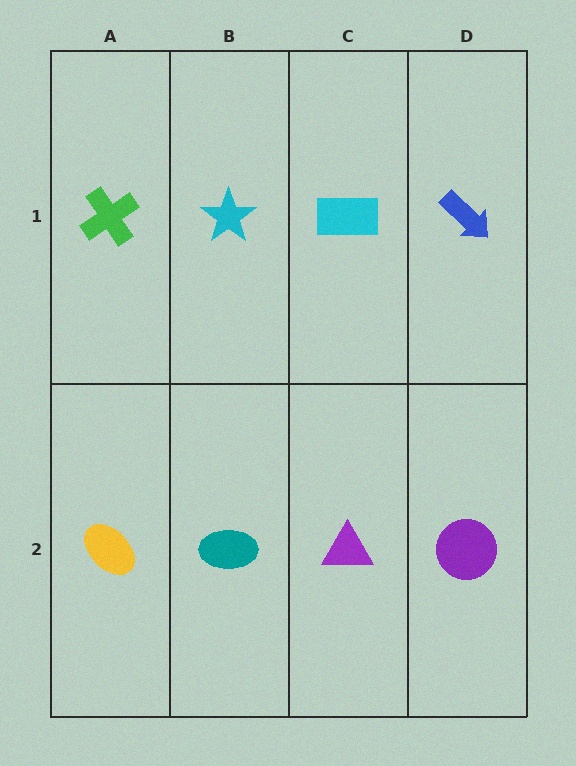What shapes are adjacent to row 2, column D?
A blue arrow (row 1, column D), a purple triangle (row 2, column C).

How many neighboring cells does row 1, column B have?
3.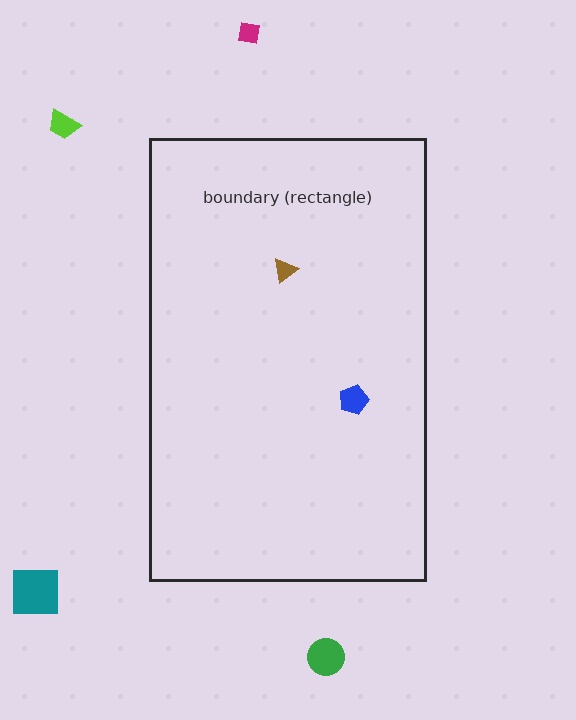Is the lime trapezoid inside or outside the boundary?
Outside.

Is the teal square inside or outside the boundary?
Outside.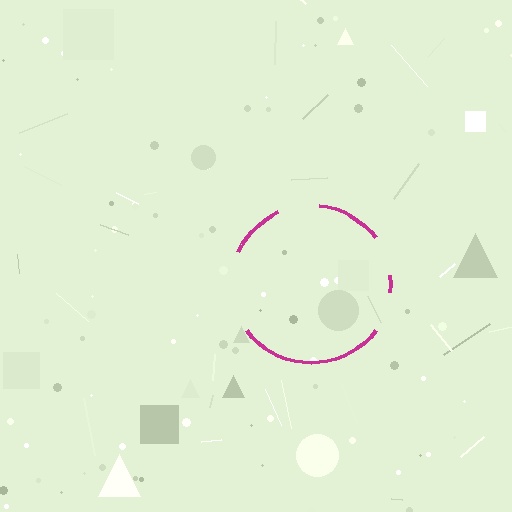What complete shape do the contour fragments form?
The contour fragments form a circle.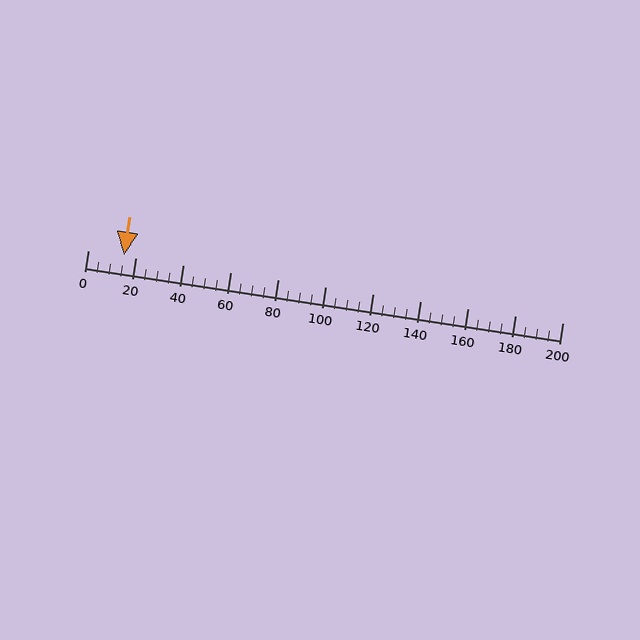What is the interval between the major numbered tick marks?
The major tick marks are spaced 20 units apart.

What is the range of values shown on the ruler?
The ruler shows values from 0 to 200.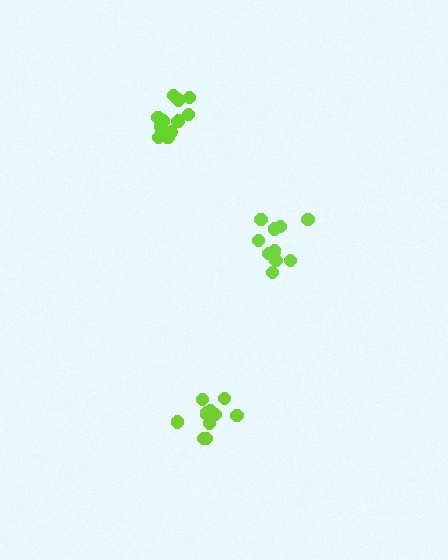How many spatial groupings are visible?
There are 3 spatial groupings.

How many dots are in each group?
Group 1: 11 dots, Group 2: 10 dots, Group 3: 13 dots (34 total).